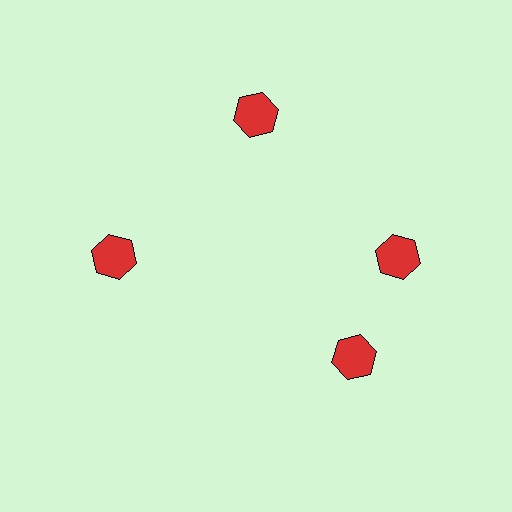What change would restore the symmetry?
The symmetry would be restored by rotating it back into even spacing with its neighbors so that all 4 hexagons sit at equal angles and equal distance from the center.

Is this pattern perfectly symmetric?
No. The 4 red hexagons are arranged in a ring, but one element near the 6 o'clock position is rotated out of alignment along the ring, breaking the 4-fold rotational symmetry.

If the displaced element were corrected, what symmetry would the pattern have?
It would have 4-fold rotational symmetry — the pattern would map onto itself every 90 degrees.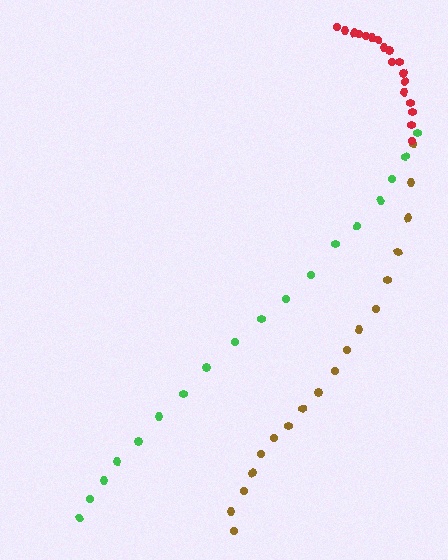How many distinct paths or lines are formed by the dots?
There are 3 distinct paths.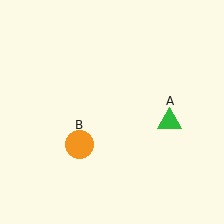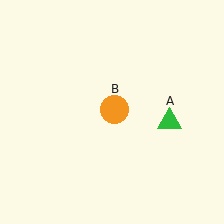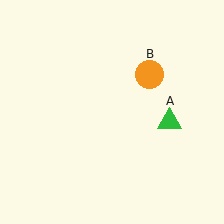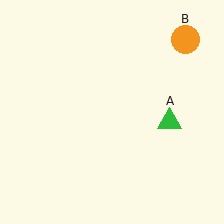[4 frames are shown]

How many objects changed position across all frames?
1 object changed position: orange circle (object B).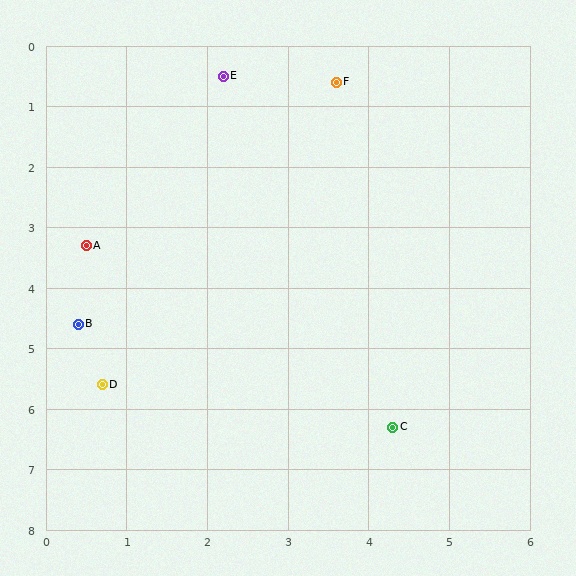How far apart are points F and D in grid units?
Points F and D are about 5.8 grid units apart.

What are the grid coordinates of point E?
Point E is at approximately (2.2, 0.5).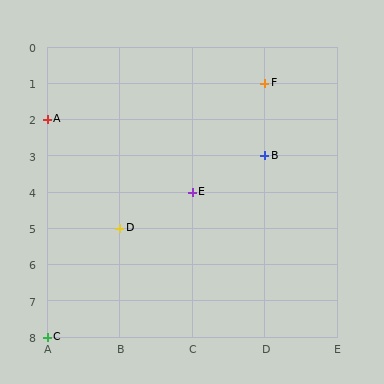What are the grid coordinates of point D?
Point D is at grid coordinates (B, 5).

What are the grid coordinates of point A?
Point A is at grid coordinates (A, 2).